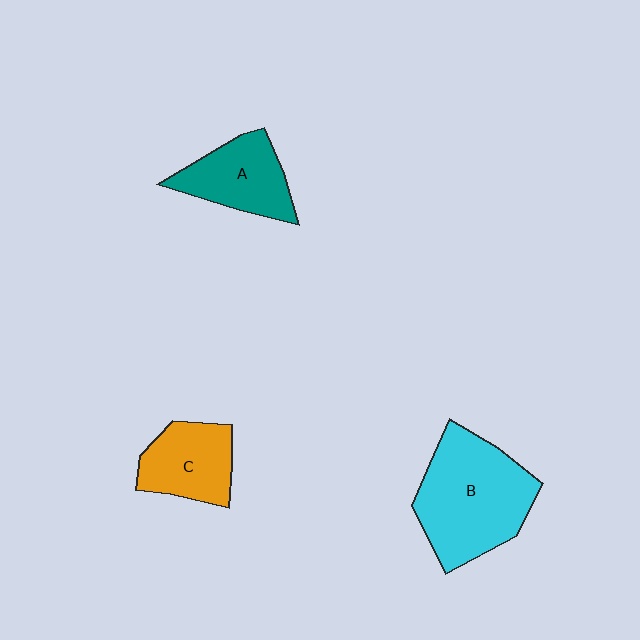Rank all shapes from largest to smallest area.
From largest to smallest: B (cyan), A (teal), C (orange).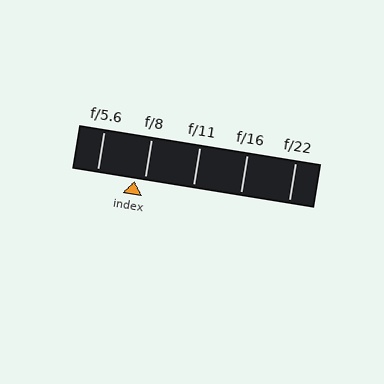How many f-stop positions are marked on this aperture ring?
There are 5 f-stop positions marked.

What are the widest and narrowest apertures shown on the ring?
The widest aperture shown is f/5.6 and the narrowest is f/22.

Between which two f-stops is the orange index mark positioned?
The index mark is between f/5.6 and f/8.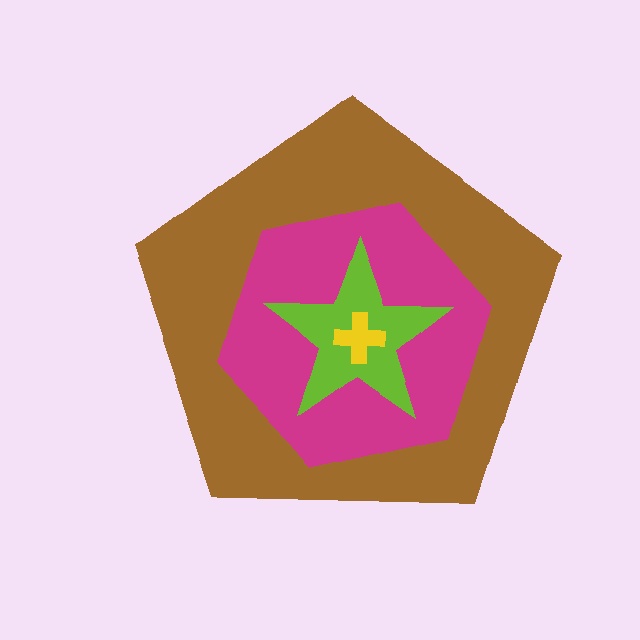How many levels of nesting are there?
4.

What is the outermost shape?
The brown pentagon.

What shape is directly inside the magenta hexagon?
The lime star.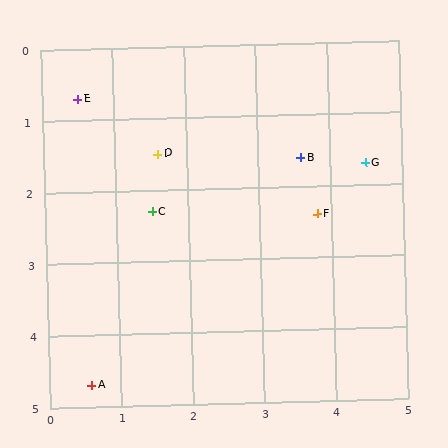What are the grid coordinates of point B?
Point B is at approximately (3.6, 1.6).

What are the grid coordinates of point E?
Point E is at approximately (0.5, 0.7).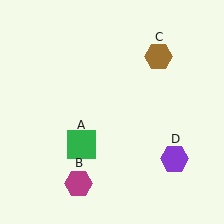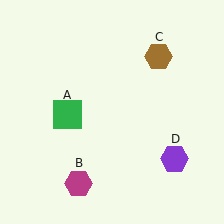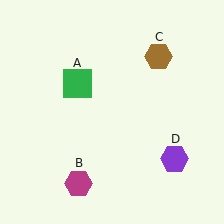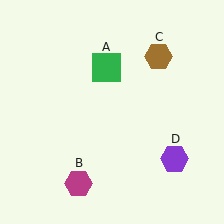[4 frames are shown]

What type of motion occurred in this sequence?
The green square (object A) rotated clockwise around the center of the scene.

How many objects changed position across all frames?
1 object changed position: green square (object A).